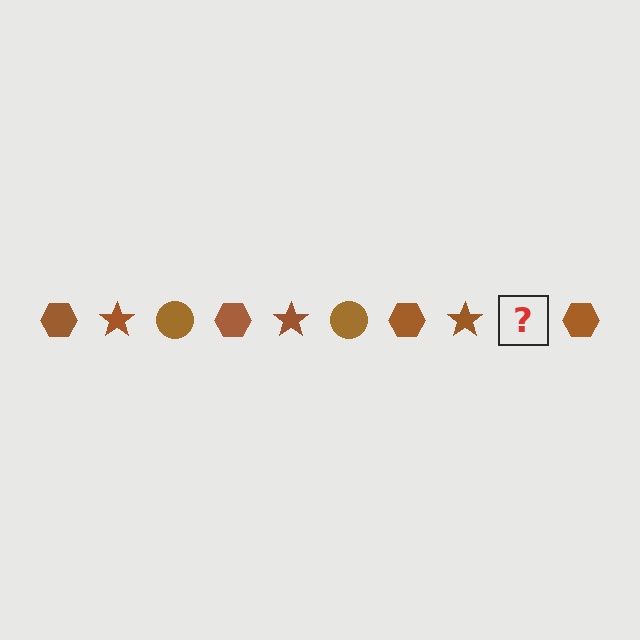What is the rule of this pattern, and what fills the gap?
The rule is that the pattern cycles through hexagon, star, circle shapes in brown. The gap should be filled with a brown circle.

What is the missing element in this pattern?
The missing element is a brown circle.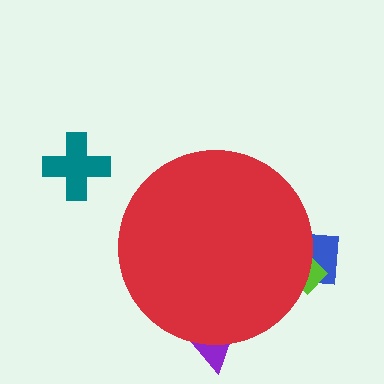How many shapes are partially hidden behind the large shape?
3 shapes are partially hidden.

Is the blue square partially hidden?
Yes, the blue square is partially hidden behind the red circle.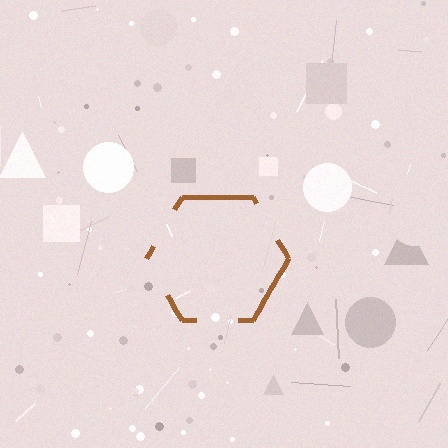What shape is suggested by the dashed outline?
The dashed outline suggests a hexagon.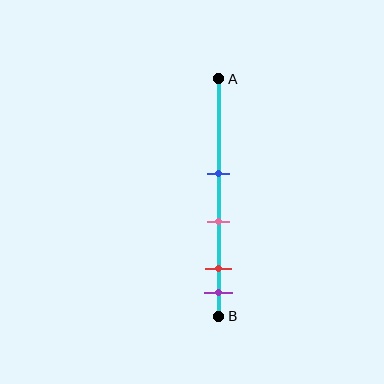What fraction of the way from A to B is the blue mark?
The blue mark is approximately 40% (0.4) of the way from A to B.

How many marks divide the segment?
There are 4 marks dividing the segment.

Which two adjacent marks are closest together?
The red and purple marks are the closest adjacent pair.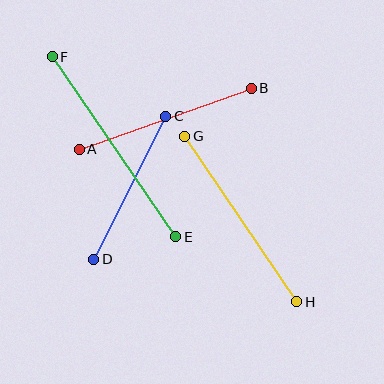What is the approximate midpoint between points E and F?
The midpoint is at approximately (114, 147) pixels.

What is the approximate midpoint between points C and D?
The midpoint is at approximately (130, 188) pixels.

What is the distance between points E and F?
The distance is approximately 219 pixels.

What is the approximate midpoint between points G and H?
The midpoint is at approximately (241, 219) pixels.